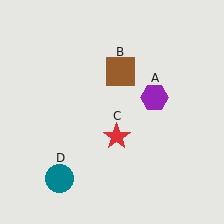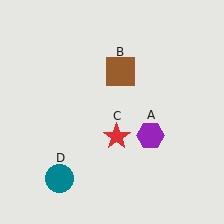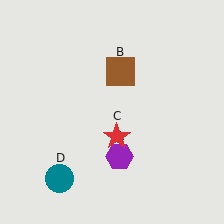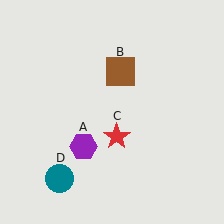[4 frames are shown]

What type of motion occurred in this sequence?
The purple hexagon (object A) rotated clockwise around the center of the scene.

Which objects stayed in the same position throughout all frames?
Brown square (object B) and red star (object C) and teal circle (object D) remained stationary.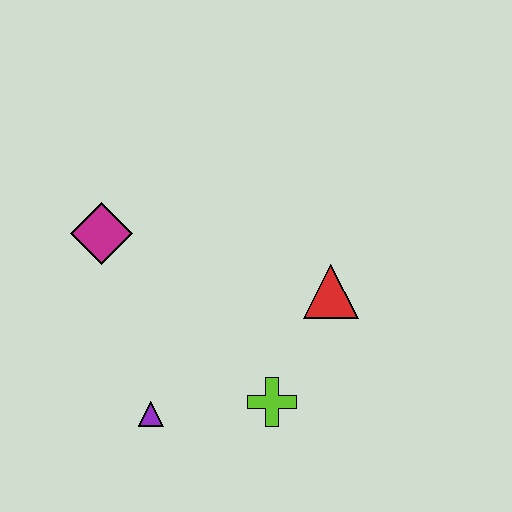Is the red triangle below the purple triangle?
No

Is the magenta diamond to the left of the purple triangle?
Yes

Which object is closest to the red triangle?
The lime cross is closest to the red triangle.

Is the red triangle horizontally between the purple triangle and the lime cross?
No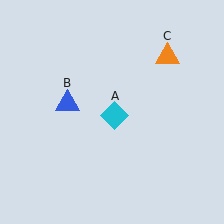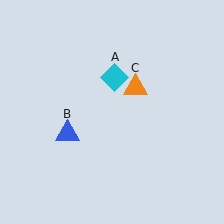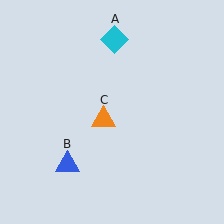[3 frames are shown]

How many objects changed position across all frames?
3 objects changed position: cyan diamond (object A), blue triangle (object B), orange triangle (object C).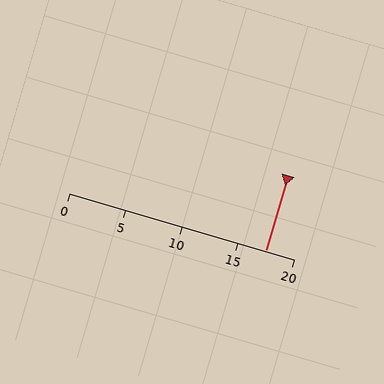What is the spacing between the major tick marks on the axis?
The major ticks are spaced 5 apart.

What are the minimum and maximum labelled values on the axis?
The axis runs from 0 to 20.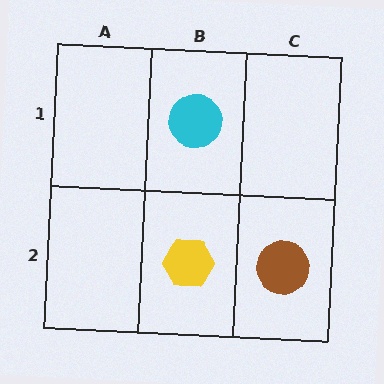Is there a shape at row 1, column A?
No, that cell is empty.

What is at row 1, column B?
A cyan circle.